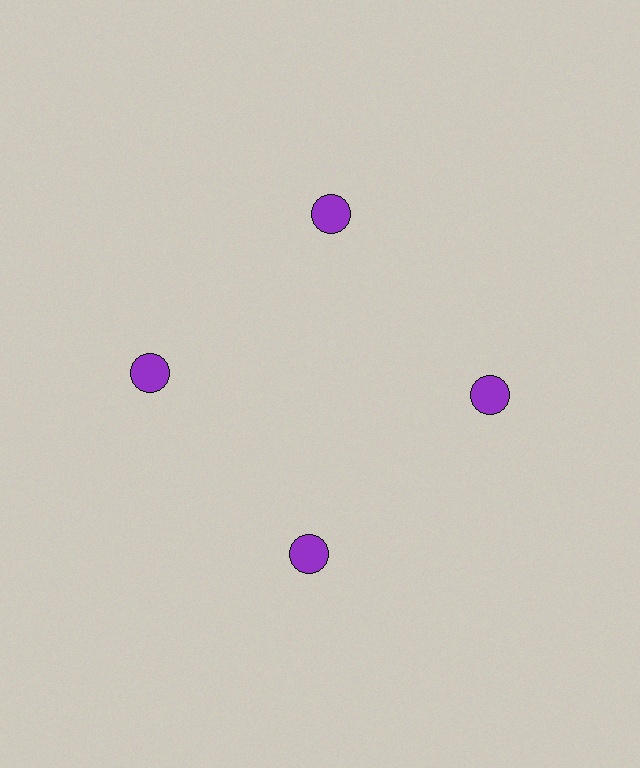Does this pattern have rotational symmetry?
Yes, this pattern has 4-fold rotational symmetry. It looks the same after rotating 90 degrees around the center.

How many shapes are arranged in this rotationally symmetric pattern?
There are 4 shapes, arranged in 4 groups of 1.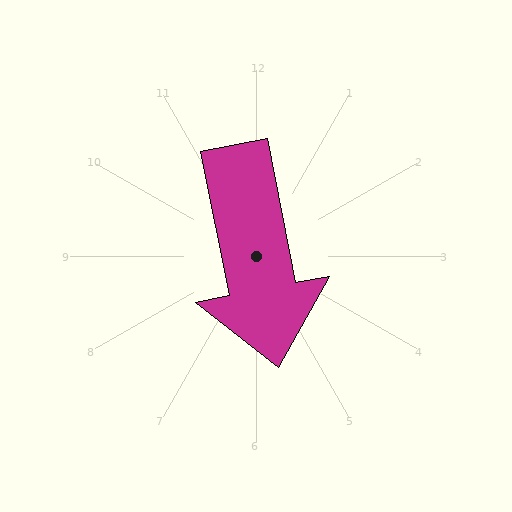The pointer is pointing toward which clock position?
Roughly 6 o'clock.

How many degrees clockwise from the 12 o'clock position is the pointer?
Approximately 169 degrees.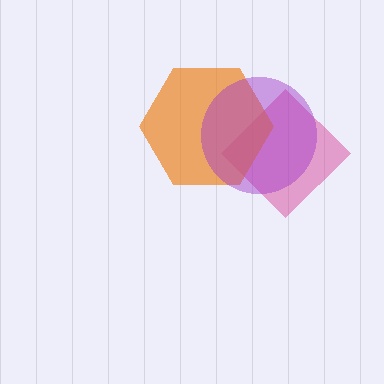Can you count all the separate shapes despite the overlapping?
Yes, there are 3 separate shapes.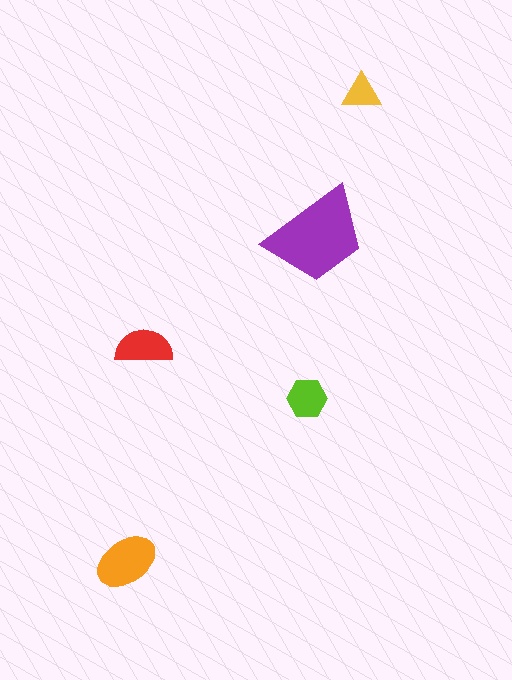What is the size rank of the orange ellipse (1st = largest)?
2nd.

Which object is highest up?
The yellow triangle is topmost.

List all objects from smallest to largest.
The yellow triangle, the lime hexagon, the red semicircle, the orange ellipse, the purple trapezoid.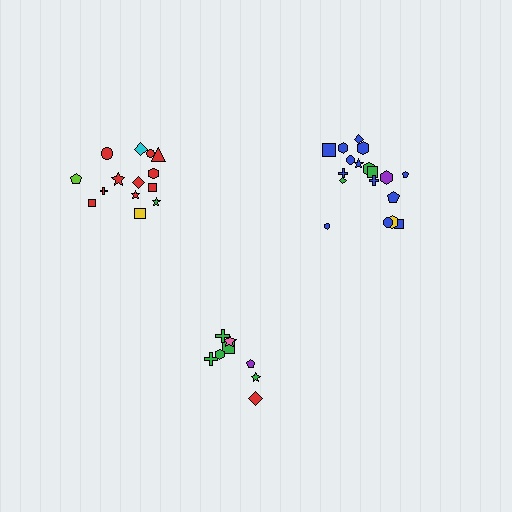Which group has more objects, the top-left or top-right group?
The top-right group.